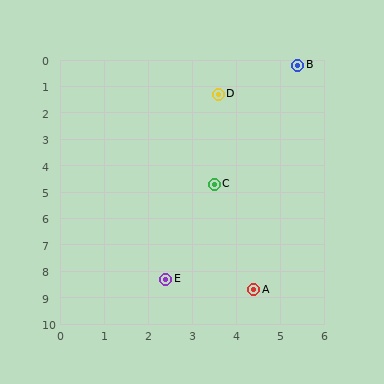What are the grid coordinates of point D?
Point D is at approximately (3.6, 1.3).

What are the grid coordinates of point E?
Point E is at approximately (2.4, 8.3).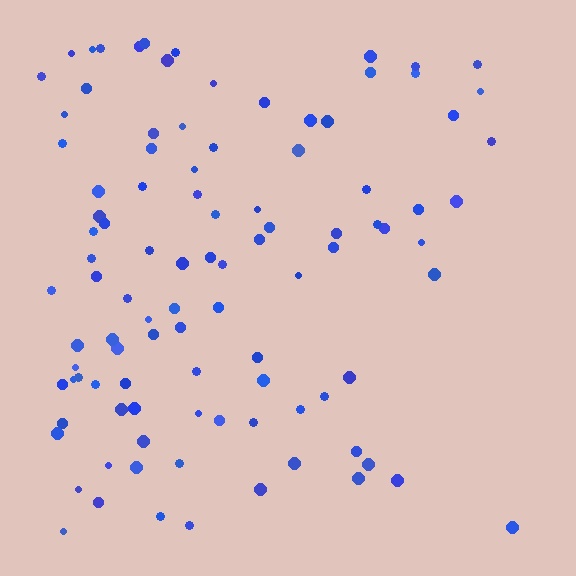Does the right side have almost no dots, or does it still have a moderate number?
Still a moderate number, just noticeably fewer than the left.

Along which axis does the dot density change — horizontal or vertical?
Horizontal.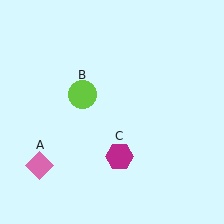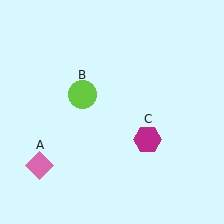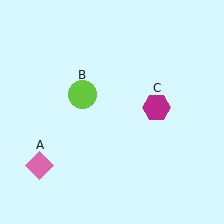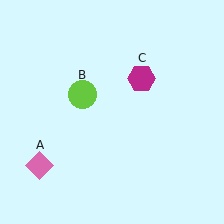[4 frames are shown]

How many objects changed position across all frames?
1 object changed position: magenta hexagon (object C).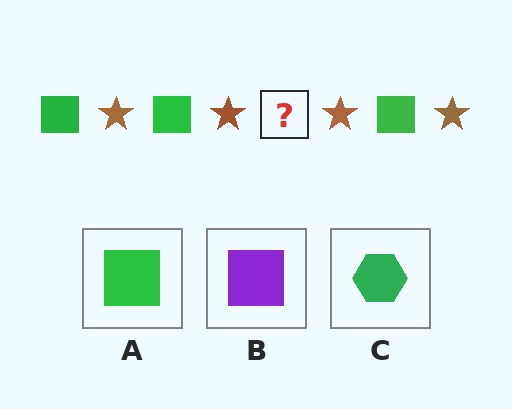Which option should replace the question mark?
Option A.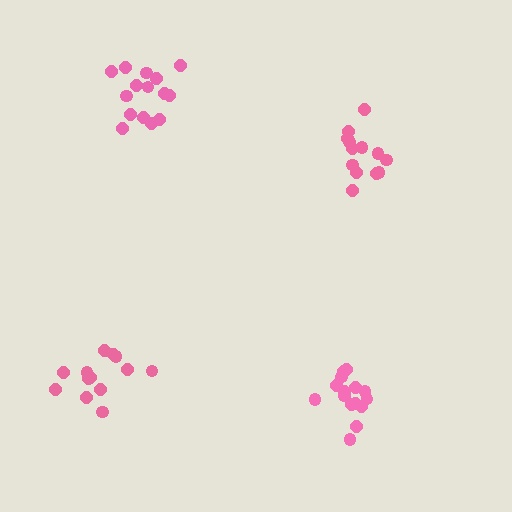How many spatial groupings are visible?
There are 4 spatial groupings.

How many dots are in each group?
Group 1: 13 dots, Group 2: 15 dots, Group 3: 15 dots, Group 4: 13 dots (56 total).